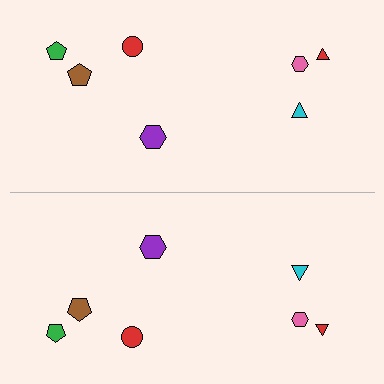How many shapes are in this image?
There are 14 shapes in this image.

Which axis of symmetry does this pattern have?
The pattern has a horizontal axis of symmetry running through the center of the image.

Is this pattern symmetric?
Yes, this pattern has bilateral (reflection) symmetry.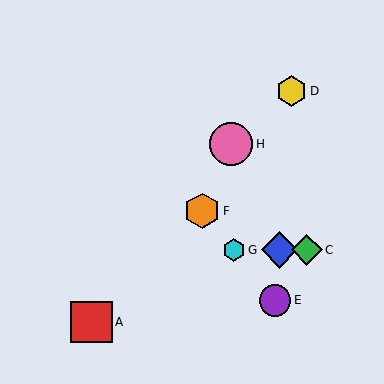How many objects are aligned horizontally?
3 objects (B, C, G) are aligned horizontally.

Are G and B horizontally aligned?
Yes, both are at y≈250.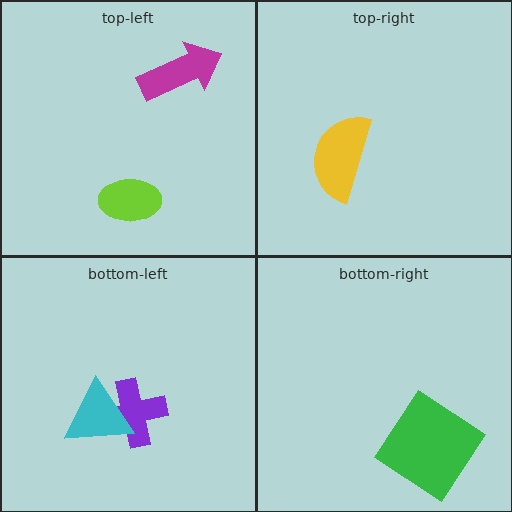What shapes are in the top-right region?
The yellow semicircle.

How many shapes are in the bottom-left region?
2.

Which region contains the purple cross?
The bottom-left region.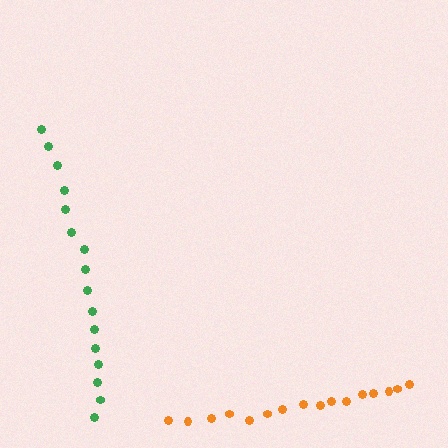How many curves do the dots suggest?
There are 2 distinct paths.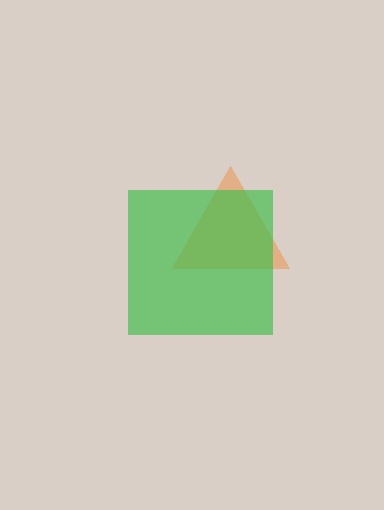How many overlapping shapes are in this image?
There are 2 overlapping shapes in the image.